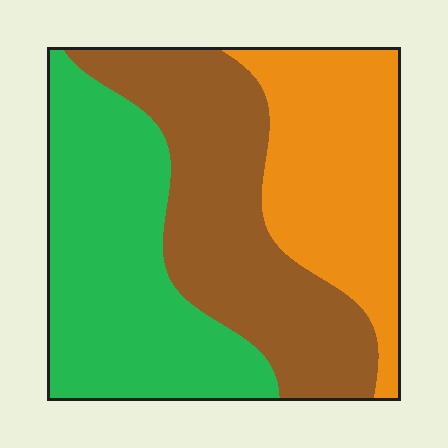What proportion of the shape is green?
Green takes up about three eighths (3/8) of the shape.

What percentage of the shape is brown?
Brown covers 35% of the shape.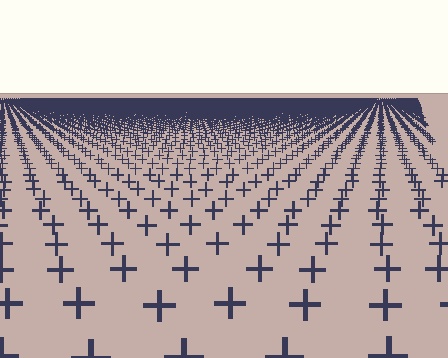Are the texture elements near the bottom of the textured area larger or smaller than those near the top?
Larger. Near the bottom, elements are closer to the viewer and appear at a bigger on-screen size.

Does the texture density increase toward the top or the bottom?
Density increases toward the top.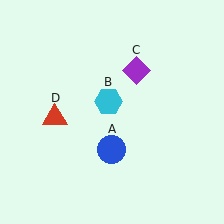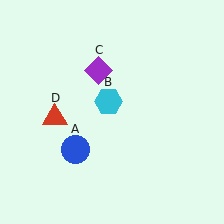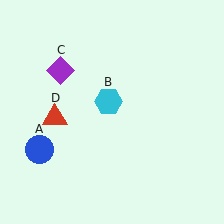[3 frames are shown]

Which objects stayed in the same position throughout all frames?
Cyan hexagon (object B) and red triangle (object D) remained stationary.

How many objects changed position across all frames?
2 objects changed position: blue circle (object A), purple diamond (object C).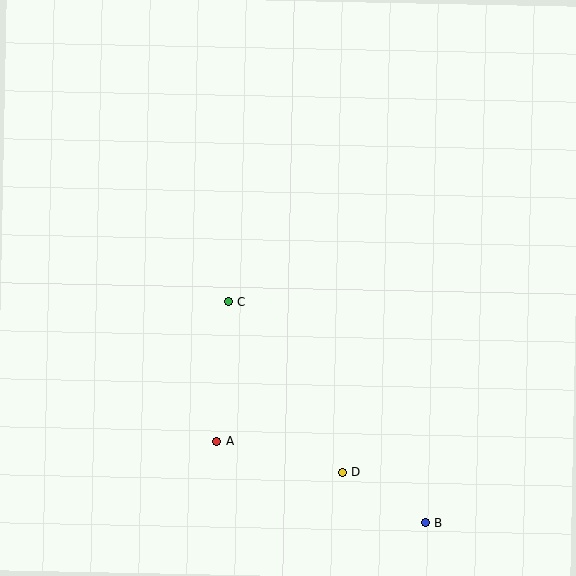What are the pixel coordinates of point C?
Point C is at (228, 301).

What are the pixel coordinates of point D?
Point D is at (342, 472).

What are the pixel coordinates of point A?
Point A is at (217, 441).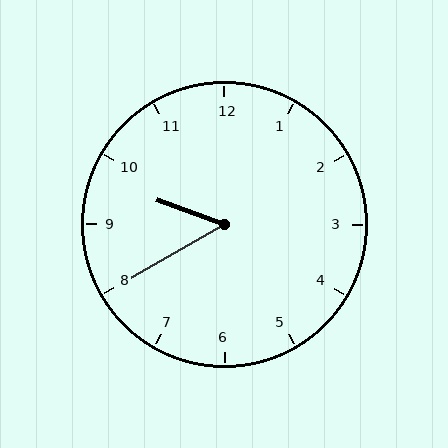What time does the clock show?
9:40.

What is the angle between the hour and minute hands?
Approximately 50 degrees.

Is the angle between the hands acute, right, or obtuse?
It is acute.